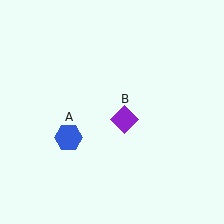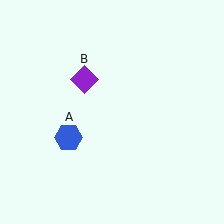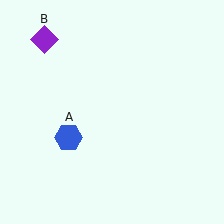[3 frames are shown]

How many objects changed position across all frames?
1 object changed position: purple diamond (object B).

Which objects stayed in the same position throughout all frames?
Blue hexagon (object A) remained stationary.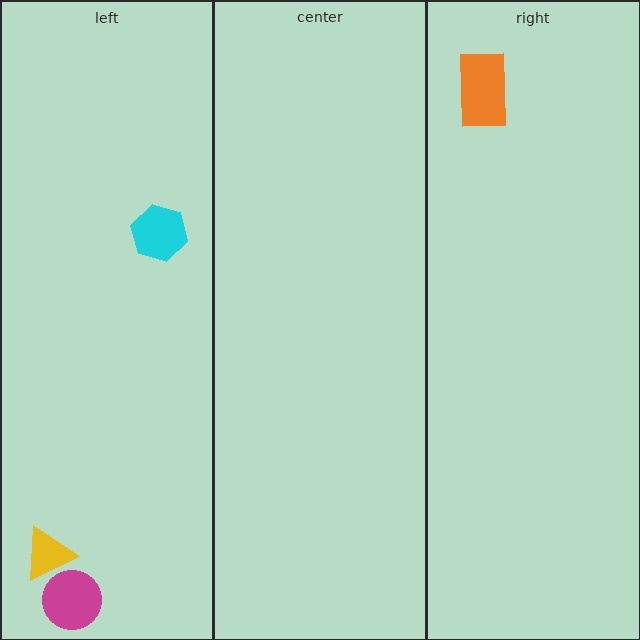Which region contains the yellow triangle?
The left region.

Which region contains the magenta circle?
The left region.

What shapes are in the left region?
The yellow triangle, the magenta circle, the cyan hexagon.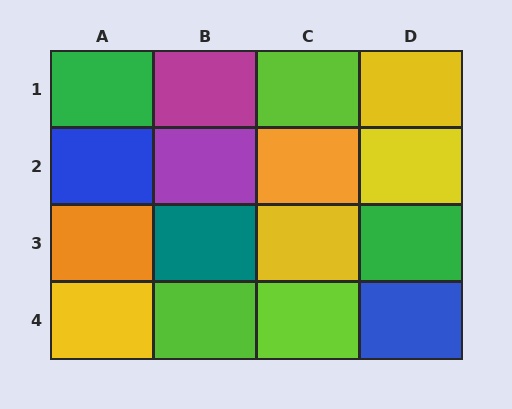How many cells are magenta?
1 cell is magenta.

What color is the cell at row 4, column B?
Lime.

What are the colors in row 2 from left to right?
Blue, purple, orange, yellow.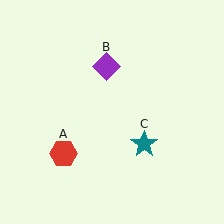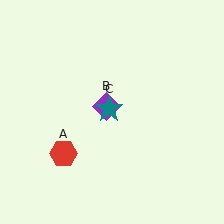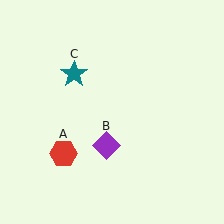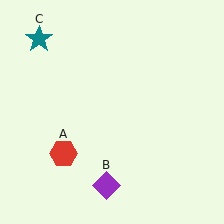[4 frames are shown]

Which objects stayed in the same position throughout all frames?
Red hexagon (object A) remained stationary.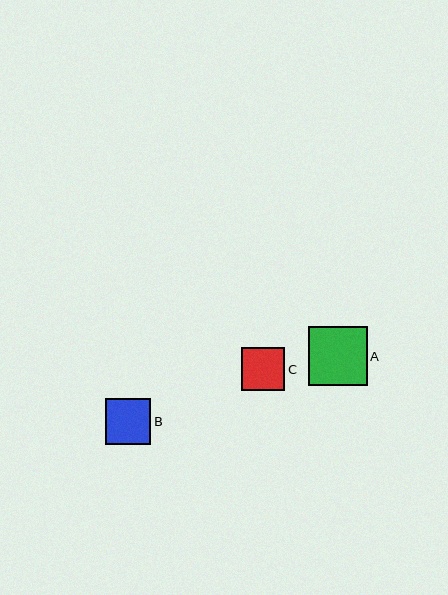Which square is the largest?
Square A is the largest with a size of approximately 59 pixels.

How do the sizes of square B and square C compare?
Square B and square C are approximately the same size.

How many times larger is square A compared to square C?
Square A is approximately 1.3 times the size of square C.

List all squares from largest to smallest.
From largest to smallest: A, B, C.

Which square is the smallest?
Square C is the smallest with a size of approximately 44 pixels.